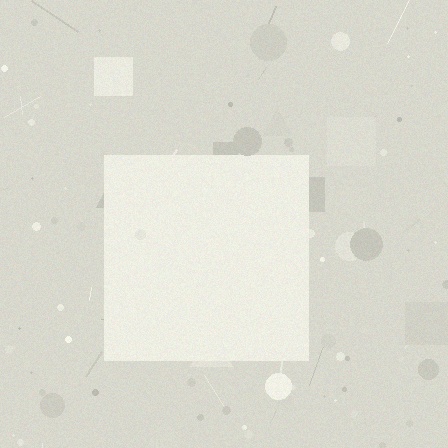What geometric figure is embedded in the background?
A square is embedded in the background.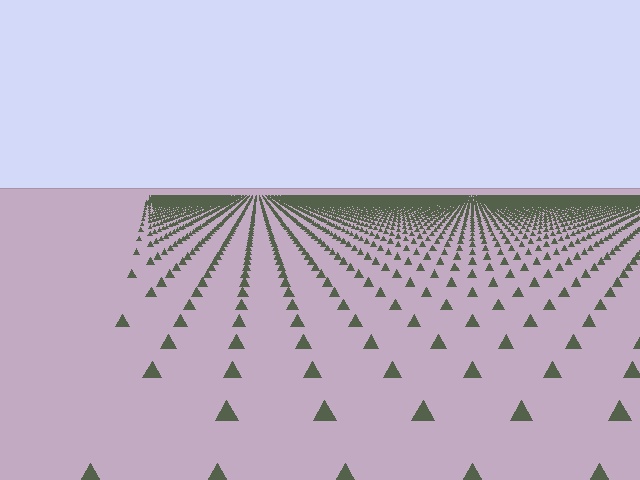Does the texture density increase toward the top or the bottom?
Density increases toward the top.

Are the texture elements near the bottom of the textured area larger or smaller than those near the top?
Larger. Near the bottom, elements are closer to the viewer and appear at a bigger on-screen size.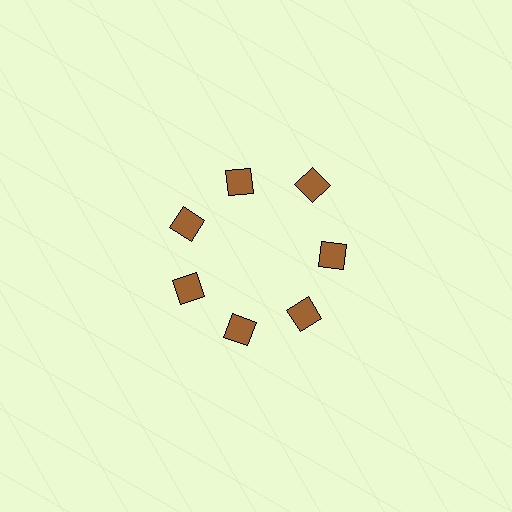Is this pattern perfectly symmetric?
No. The 7 brown squares are arranged in a ring, but one element near the 1 o'clock position is pushed outward from the center, breaking the 7-fold rotational symmetry.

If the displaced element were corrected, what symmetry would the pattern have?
It would have 7-fold rotational symmetry — the pattern would map onto itself every 51 degrees.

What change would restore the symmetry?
The symmetry would be restored by moving it inward, back onto the ring so that all 7 squares sit at equal angles and equal distance from the center.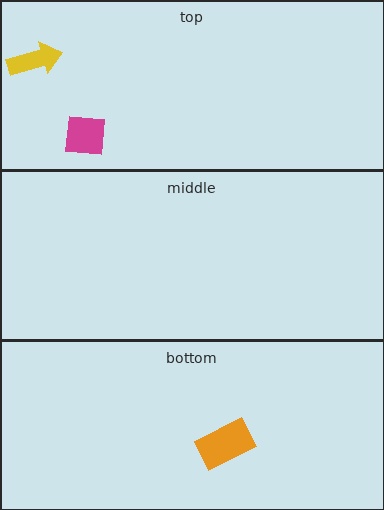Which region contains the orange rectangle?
The bottom region.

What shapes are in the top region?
The yellow arrow, the magenta square.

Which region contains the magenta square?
The top region.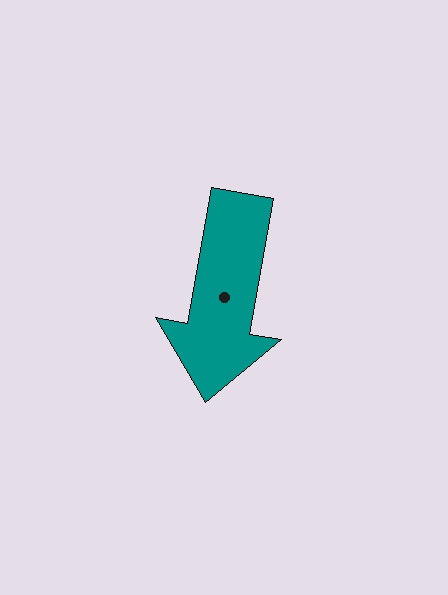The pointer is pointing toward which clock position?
Roughly 6 o'clock.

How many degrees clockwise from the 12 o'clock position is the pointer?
Approximately 190 degrees.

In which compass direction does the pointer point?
South.